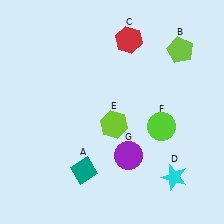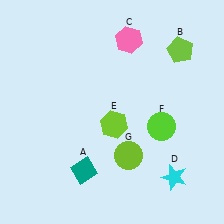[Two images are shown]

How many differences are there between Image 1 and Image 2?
There are 2 differences between the two images.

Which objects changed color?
C changed from red to pink. G changed from purple to lime.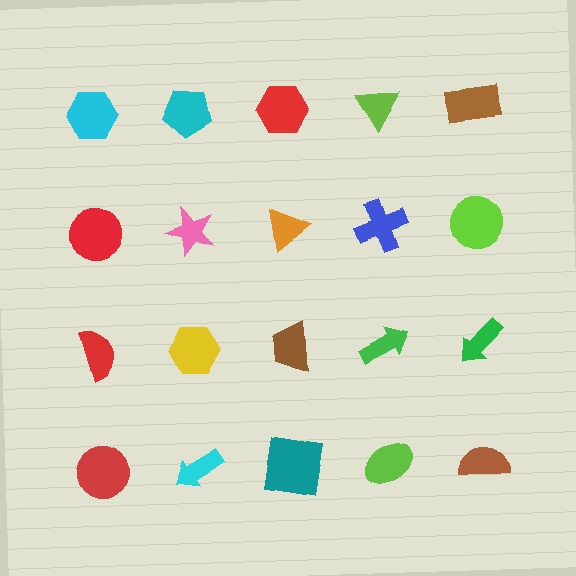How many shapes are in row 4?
5 shapes.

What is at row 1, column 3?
A red hexagon.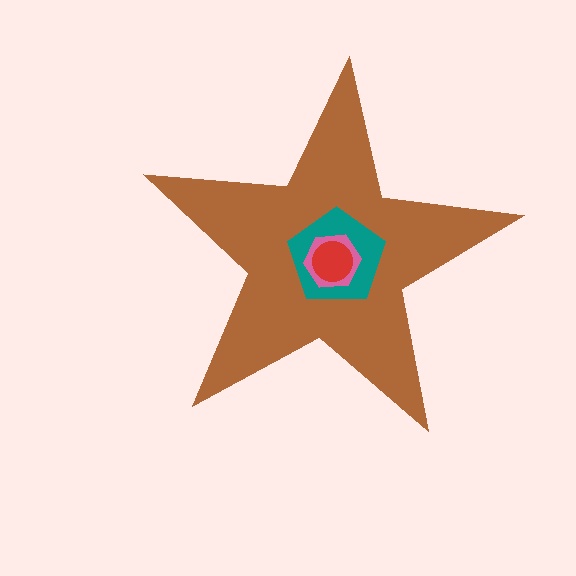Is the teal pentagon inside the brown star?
Yes.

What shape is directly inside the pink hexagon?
The red circle.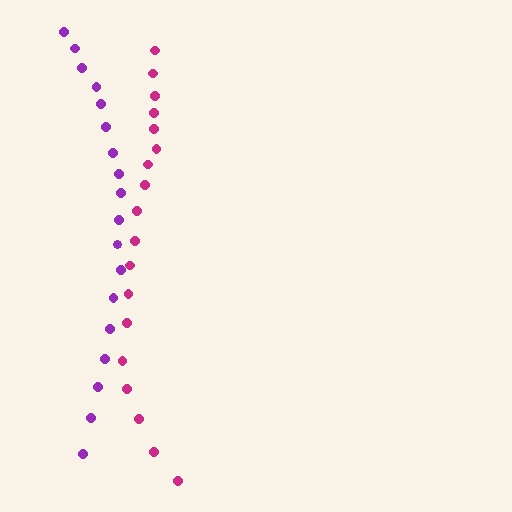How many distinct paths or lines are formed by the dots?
There are 2 distinct paths.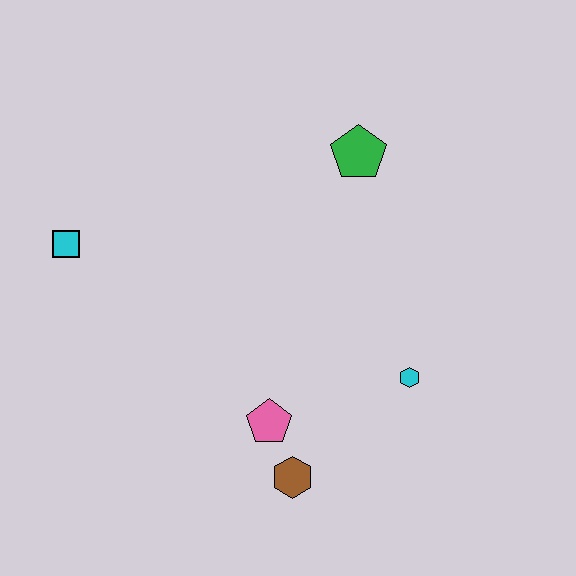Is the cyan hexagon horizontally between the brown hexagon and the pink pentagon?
No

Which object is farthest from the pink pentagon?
The green pentagon is farthest from the pink pentagon.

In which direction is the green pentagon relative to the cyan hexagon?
The green pentagon is above the cyan hexagon.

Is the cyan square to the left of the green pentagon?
Yes